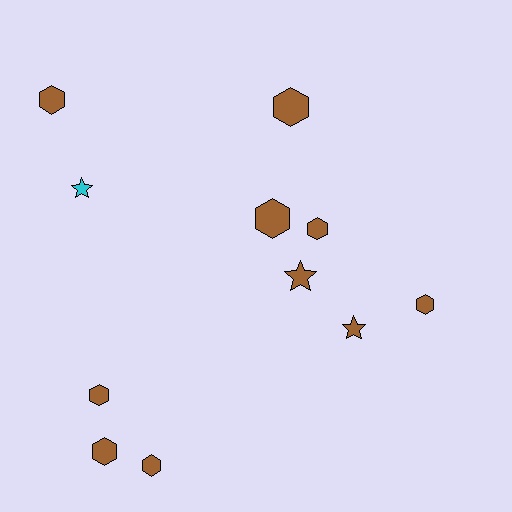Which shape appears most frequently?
Hexagon, with 8 objects.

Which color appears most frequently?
Brown, with 10 objects.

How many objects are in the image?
There are 11 objects.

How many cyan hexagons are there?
There are no cyan hexagons.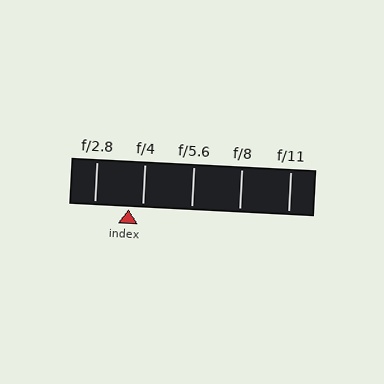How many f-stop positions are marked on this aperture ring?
There are 5 f-stop positions marked.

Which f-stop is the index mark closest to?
The index mark is closest to f/4.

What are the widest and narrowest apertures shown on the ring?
The widest aperture shown is f/2.8 and the narrowest is f/11.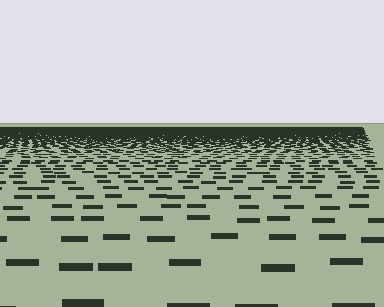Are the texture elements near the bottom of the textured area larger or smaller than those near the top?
Larger. Near the bottom, elements are closer to the viewer and appear at a bigger on-screen size.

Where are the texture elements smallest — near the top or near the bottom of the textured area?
Near the top.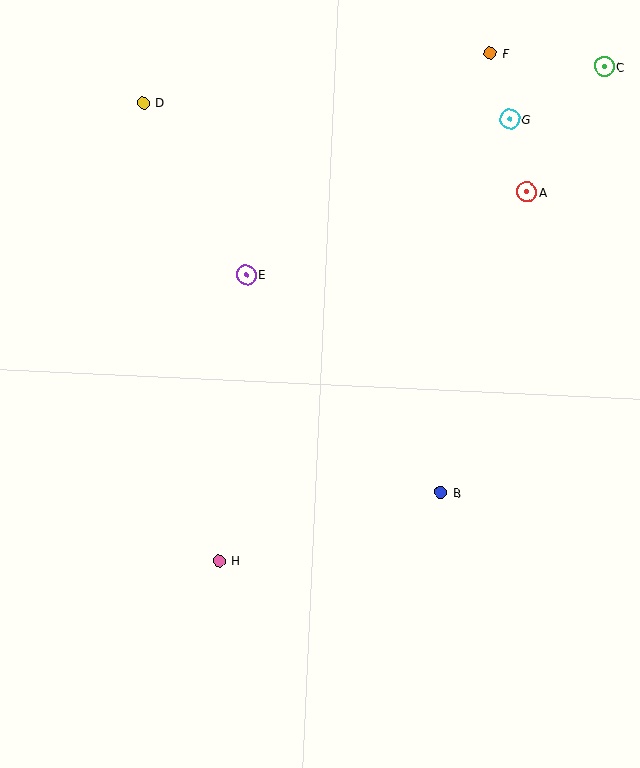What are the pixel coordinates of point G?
Point G is at (510, 119).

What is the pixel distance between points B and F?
The distance between B and F is 442 pixels.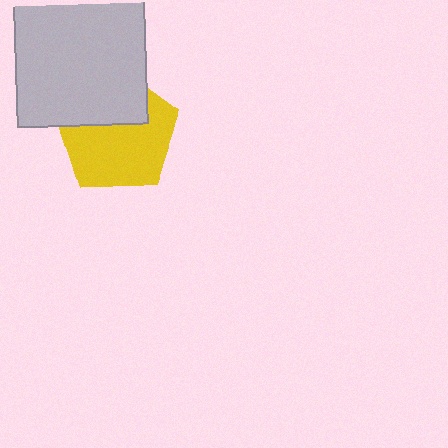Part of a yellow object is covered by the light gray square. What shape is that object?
It is a pentagon.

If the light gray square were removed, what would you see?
You would see the complete yellow pentagon.